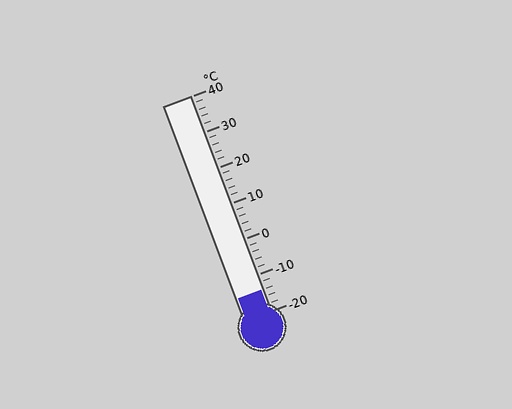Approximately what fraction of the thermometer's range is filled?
The thermometer is filled to approximately 10% of its range.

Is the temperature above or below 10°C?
The temperature is below 10°C.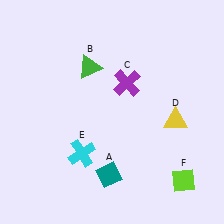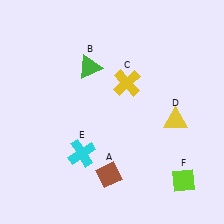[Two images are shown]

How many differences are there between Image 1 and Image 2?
There are 2 differences between the two images.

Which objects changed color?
A changed from teal to brown. C changed from purple to yellow.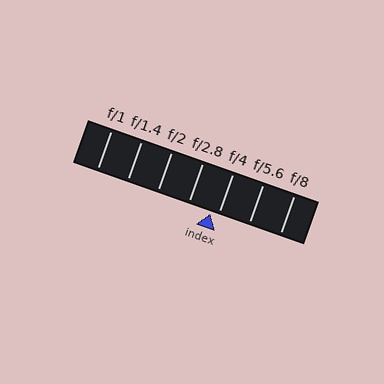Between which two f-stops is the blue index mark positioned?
The index mark is between f/2.8 and f/4.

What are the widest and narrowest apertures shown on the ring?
The widest aperture shown is f/1 and the narrowest is f/8.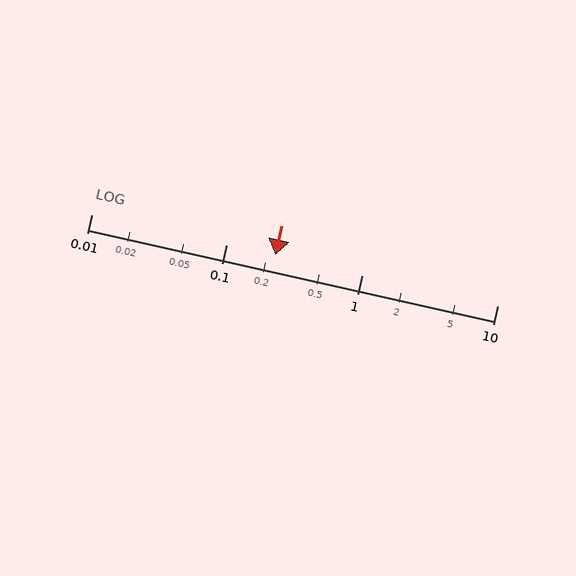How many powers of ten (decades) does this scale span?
The scale spans 3 decades, from 0.01 to 10.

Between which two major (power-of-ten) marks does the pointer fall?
The pointer is between 0.1 and 1.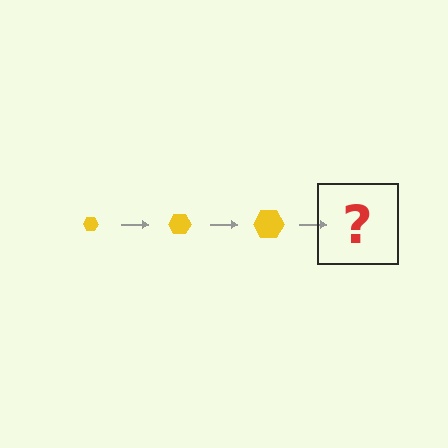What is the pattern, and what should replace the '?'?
The pattern is that the hexagon gets progressively larger each step. The '?' should be a yellow hexagon, larger than the previous one.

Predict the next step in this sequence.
The next step is a yellow hexagon, larger than the previous one.